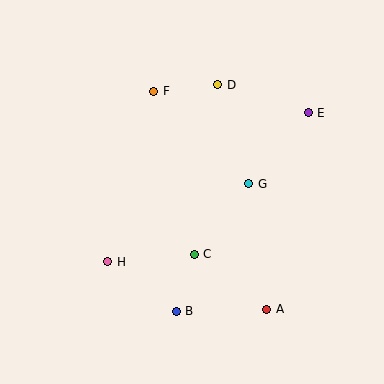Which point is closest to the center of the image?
Point G at (249, 184) is closest to the center.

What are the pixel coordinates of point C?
Point C is at (194, 254).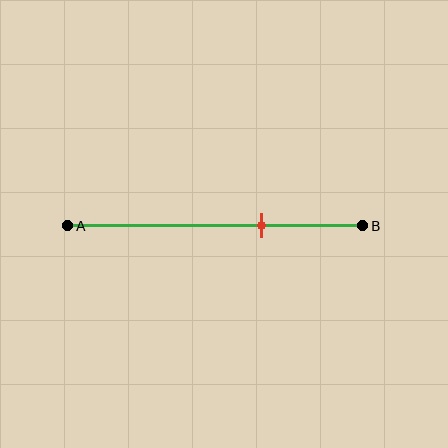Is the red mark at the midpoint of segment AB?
No, the mark is at about 65% from A, not at the 50% midpoint.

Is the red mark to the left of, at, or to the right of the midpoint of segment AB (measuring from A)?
The red mark is to the right of the midpoint of segment AB.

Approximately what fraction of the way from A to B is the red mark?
The red mark is approximately 65% of the way from A to B.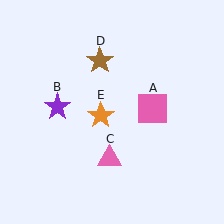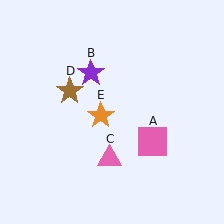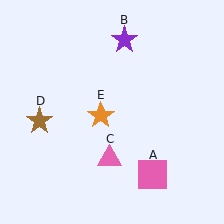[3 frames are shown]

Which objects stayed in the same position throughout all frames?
Pink triangle (object C) and orange star (object E) remained stationary.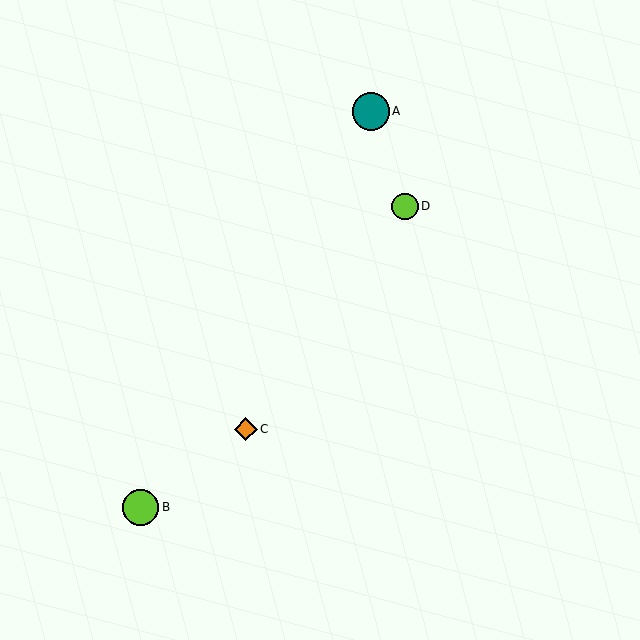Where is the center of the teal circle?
The center of the teal circle is at (371, 112).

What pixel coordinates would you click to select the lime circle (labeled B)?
Click at (141, 507) to select the lime circle B.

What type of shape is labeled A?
Shape A is a teal circle.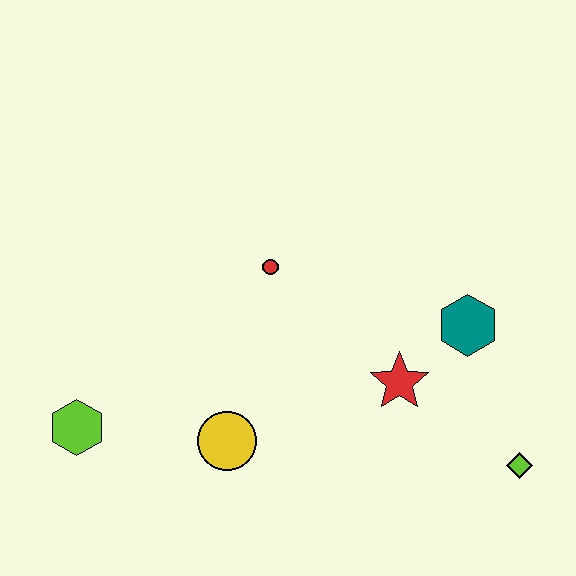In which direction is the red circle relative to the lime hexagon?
The red circle is to the right of the lime hexagon.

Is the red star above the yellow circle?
Yes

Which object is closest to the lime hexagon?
The yellow circle is closest to the lime hexagon.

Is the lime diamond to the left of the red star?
No